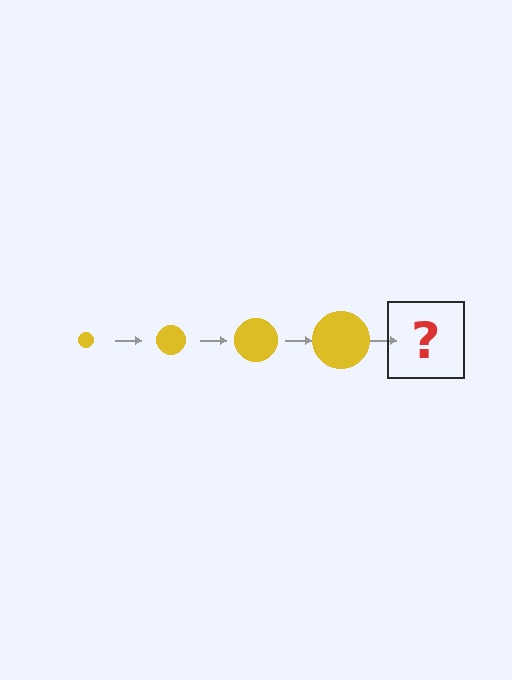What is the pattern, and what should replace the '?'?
The pattern is that the circle gets progressively larger each step. The '?' should be a yellow circle, larger than the previous one.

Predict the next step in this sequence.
The next step is a yellow circle, larger than the previous one.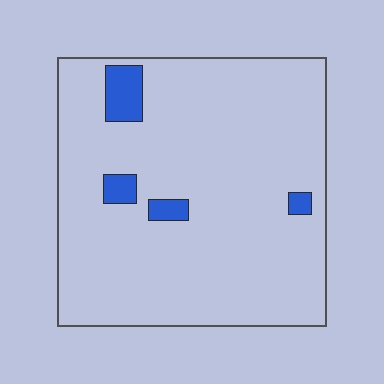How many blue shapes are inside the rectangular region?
4.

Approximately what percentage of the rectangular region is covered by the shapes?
Approximately 5%.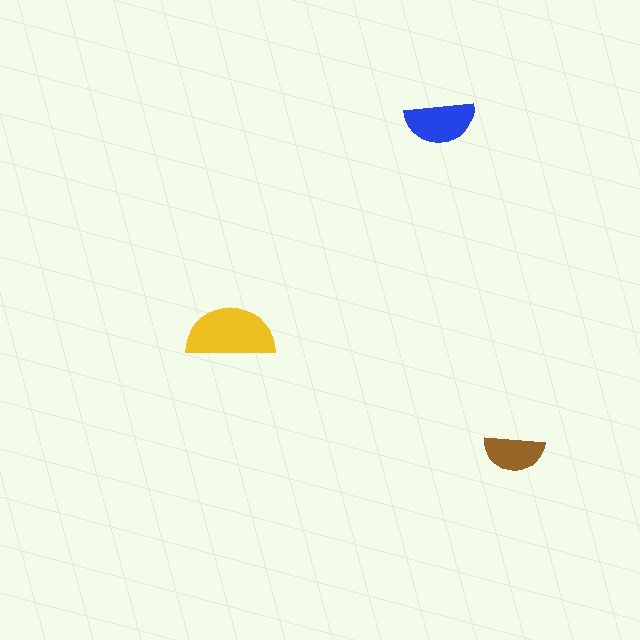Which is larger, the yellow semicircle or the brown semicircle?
The yellow one.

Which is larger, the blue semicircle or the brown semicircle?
The blue one.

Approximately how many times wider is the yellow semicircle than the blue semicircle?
About 1.5 times wider.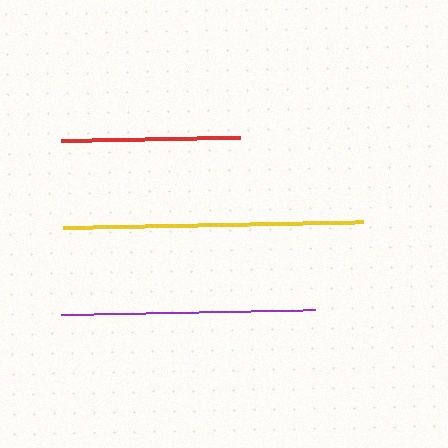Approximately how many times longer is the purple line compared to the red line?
The purple line is approximately 1.4 times the length of the red line.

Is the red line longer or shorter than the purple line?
The purple line is longer than the red line.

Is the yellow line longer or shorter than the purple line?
The yellow line is longer than the purple line.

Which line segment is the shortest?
The red line is the shortest at approximately 179 pixels.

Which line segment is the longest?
The yellow line is the longest at approximately 300 pixels.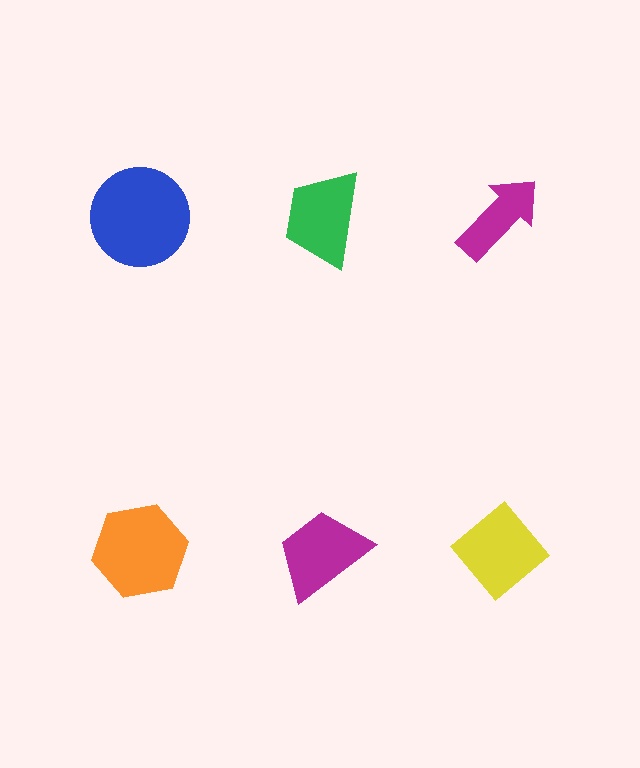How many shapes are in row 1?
3 shapes.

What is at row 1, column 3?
A magenta arrow.